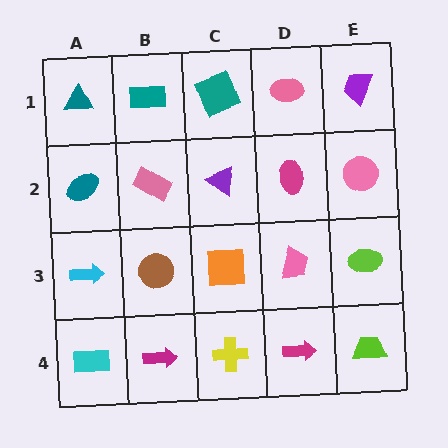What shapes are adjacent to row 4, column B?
A brown circle (row 3, column B), a cyan rectangle (row 4, column A), a yellow cross (row 4, column C).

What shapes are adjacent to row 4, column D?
A pink trapezoid (row 3, column D), a yellow cross (row 4, column C), a lime trapezoid (row 4, column E).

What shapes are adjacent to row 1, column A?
A teal ellipse (row 2, column A), a teal rectangle (row 1, column B).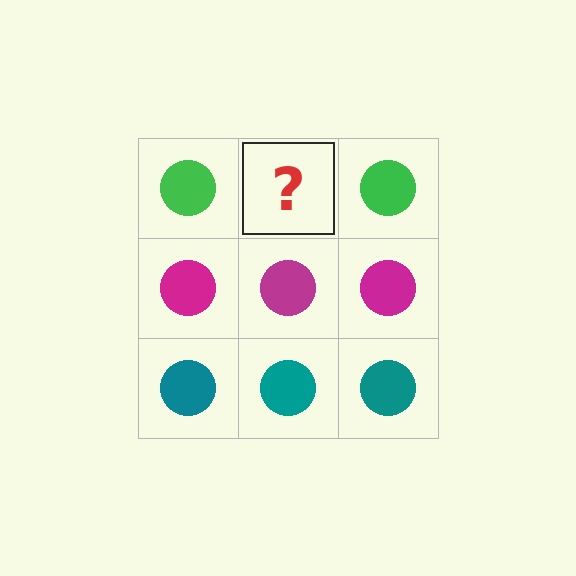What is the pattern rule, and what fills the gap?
The rule is that each row has a consistent color. The gap should be filled with a green circle.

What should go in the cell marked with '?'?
The missing cell should contain a green circle.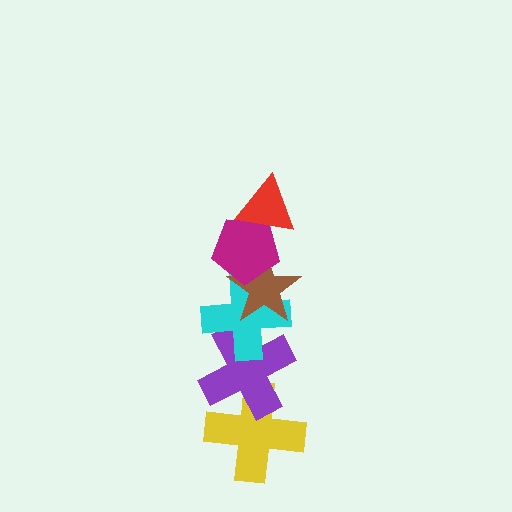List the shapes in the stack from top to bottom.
From top to bottom: the red triangle, the magenta pentagon, the brown star, the cyan cross, the purple cross, the yellow cross.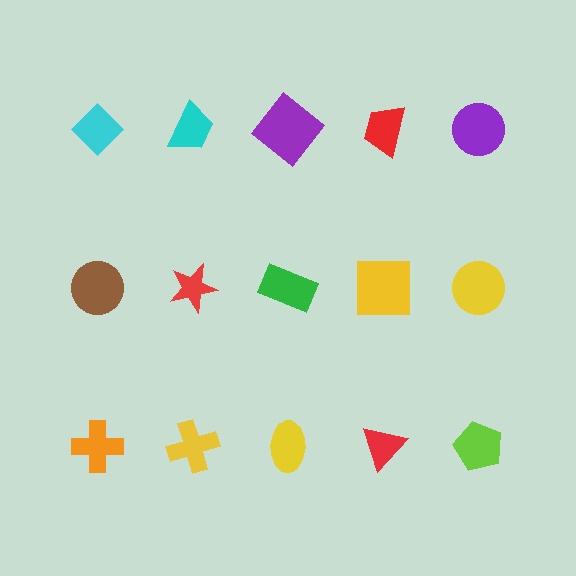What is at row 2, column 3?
A green rectangle.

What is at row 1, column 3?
A purple diamond.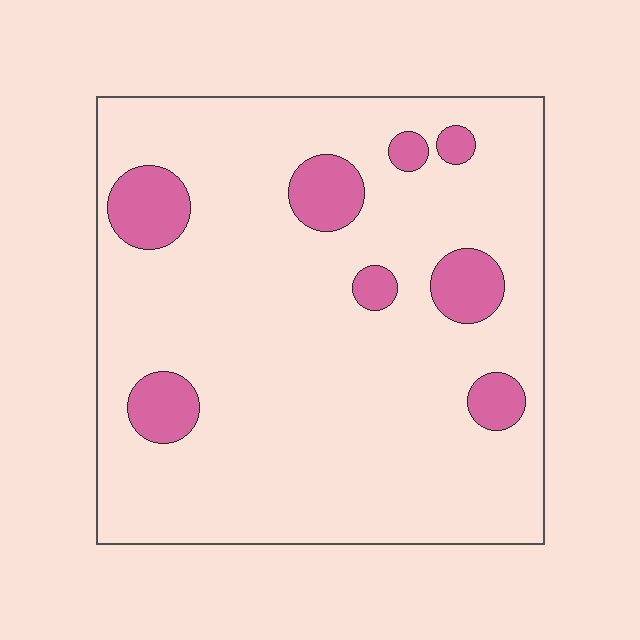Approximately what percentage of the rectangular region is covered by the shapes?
Approximately 15%.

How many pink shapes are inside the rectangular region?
8.